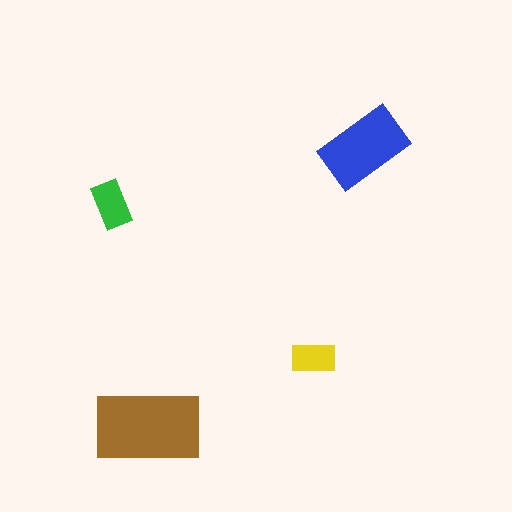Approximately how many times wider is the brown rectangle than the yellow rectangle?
About 2.5 times wider.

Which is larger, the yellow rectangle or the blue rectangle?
The blue one.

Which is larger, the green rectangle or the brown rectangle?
The brown one.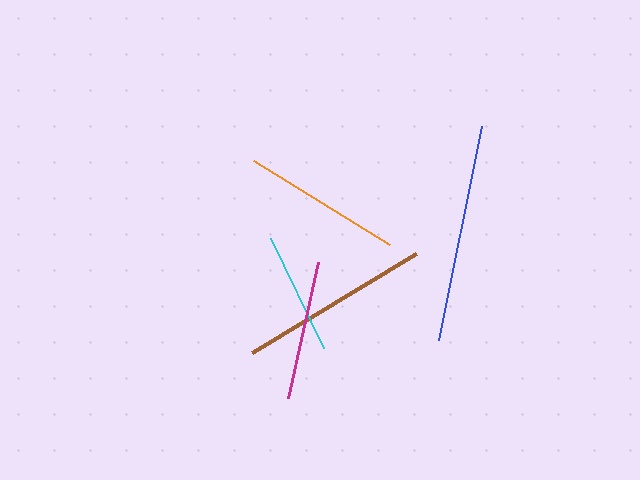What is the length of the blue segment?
The blue segment is approximately 219 pixels long.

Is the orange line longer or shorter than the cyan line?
The orange line is longer than the cyan line.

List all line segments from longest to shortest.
From longest to shortest: blue, brown, orange, magenta, cyan.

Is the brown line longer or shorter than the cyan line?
The brown line is longer than the cyan line.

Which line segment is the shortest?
The cyan line is the shortest at approximately 122 pixels.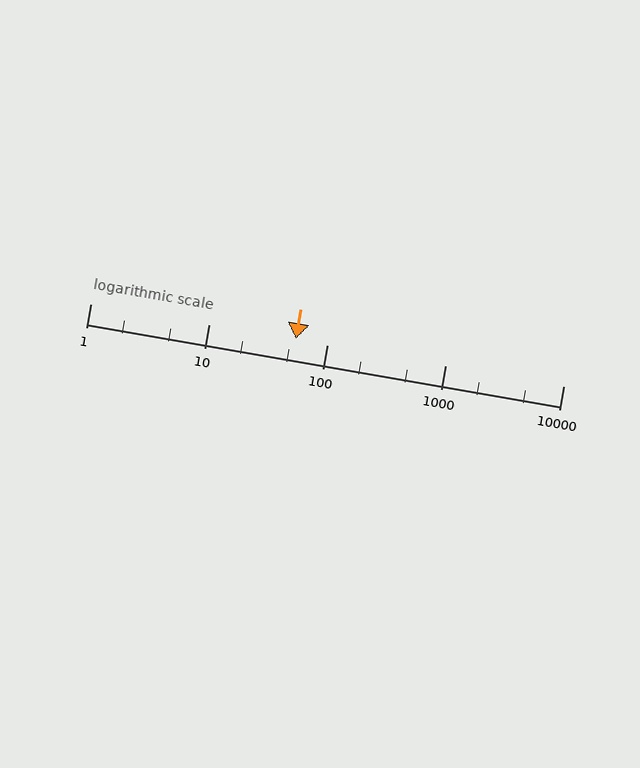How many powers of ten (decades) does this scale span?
The scale spans 4 decades, from 1 to 10000.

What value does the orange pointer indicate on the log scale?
The pointer indicates approximately 55.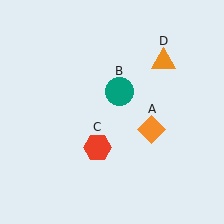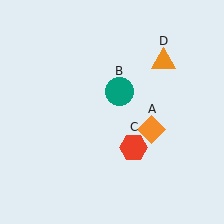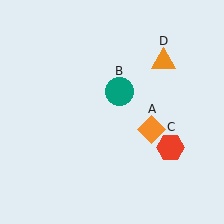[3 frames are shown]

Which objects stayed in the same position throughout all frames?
Orange diamond (object A) and teal circle (object B) and orange triangle (object D) remained stationary.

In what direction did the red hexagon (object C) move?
The red hexagon (object C) moved right.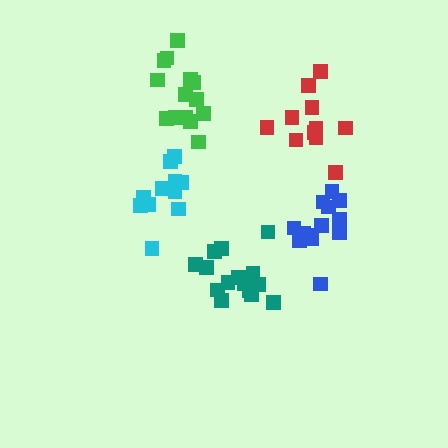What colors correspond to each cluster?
The clusters are colored: teal, green, red, blue, cyan.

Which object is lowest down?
The teal cluster is bottommost.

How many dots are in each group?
Group 1: 15 dots, Group 2: 14 dots, Group 3: 11 dots, Group 4: 14 dots, Group 5: 12 dots (66 total).